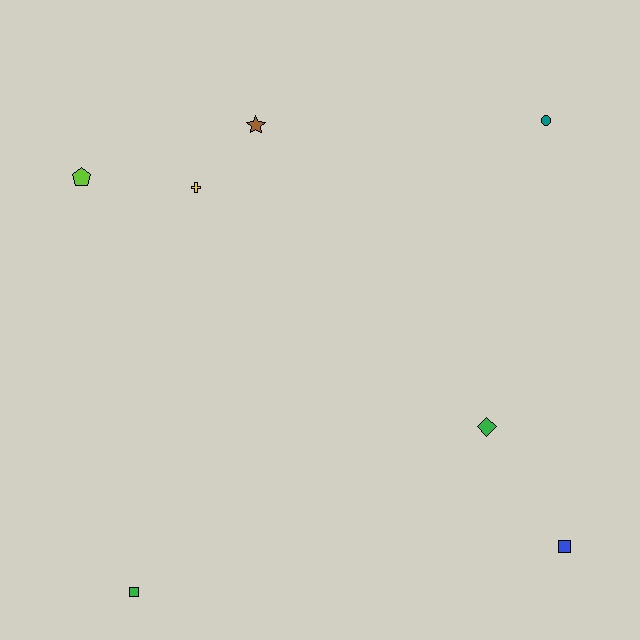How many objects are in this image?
There are 7 objects.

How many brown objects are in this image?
There is 1 brown object.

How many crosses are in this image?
There is 1 cross.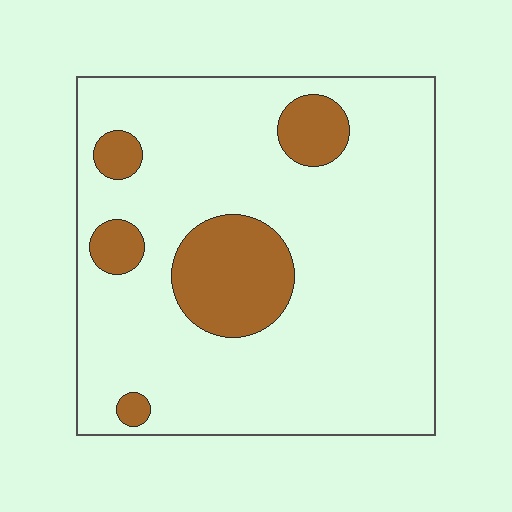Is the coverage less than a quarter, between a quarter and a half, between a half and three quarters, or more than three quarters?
Less than a quarter.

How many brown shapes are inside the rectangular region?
5.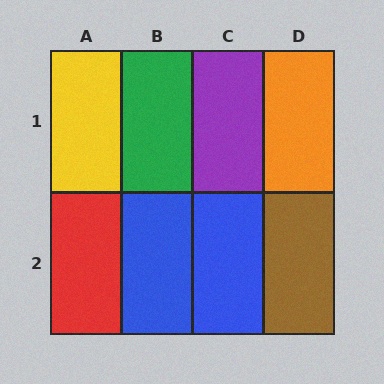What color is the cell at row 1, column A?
Yellow.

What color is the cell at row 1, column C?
Purple.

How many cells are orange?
1 cell is orange.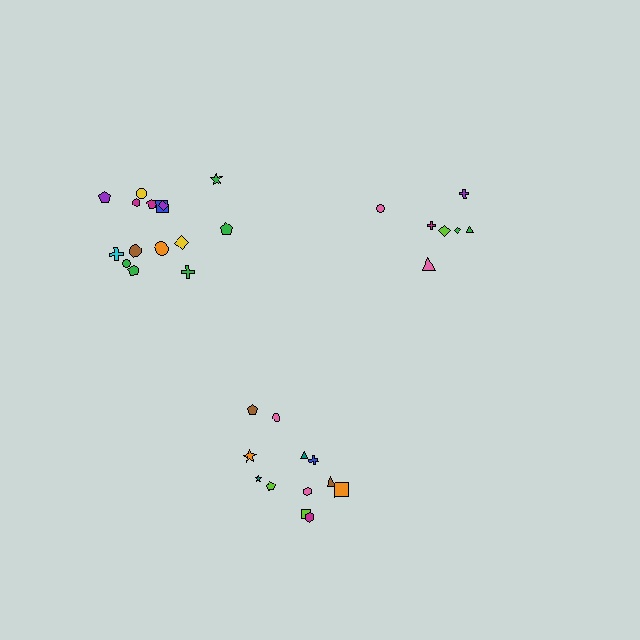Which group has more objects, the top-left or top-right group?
The top-left group.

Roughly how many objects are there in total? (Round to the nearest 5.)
Roughly 35 objects in total.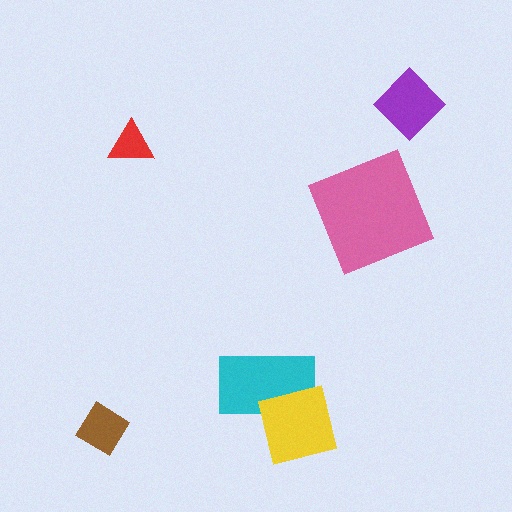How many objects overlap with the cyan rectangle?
1 object overlaps with the cyan rectangle.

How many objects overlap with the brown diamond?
0 objects overlap with the brown diamond.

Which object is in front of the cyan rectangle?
The yellow square is in front of the cyan rectangle.